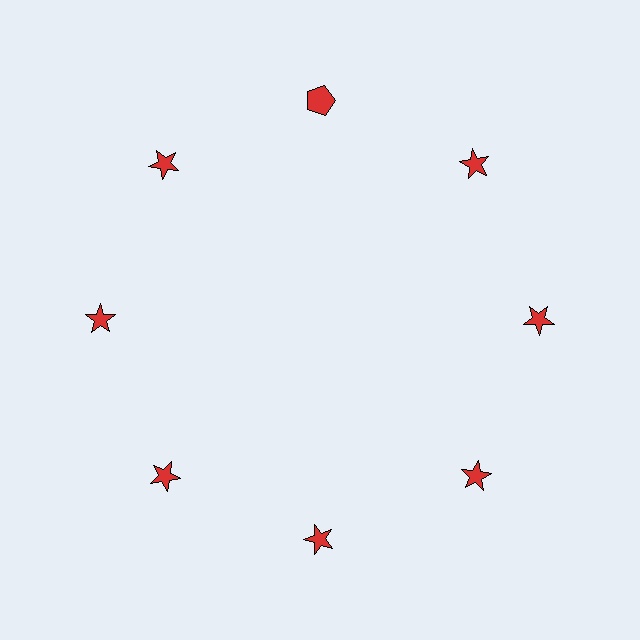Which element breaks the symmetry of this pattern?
The red pentagon at roughly the 12 o'clock position breaks the symmetry. All other shapes are red stars.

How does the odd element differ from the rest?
It has a different shape: pentagon instead of star.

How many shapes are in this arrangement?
There are 8 shapes arranged in a ring pattern.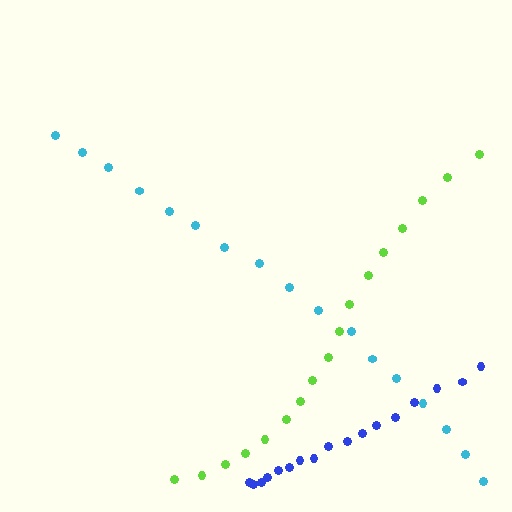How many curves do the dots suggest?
There are 3 distinct paths.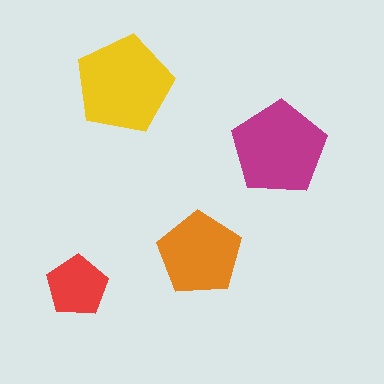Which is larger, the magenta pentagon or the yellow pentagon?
The yellow one.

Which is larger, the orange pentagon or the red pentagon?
The orange one.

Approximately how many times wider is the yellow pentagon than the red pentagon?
About 1.5 times wider.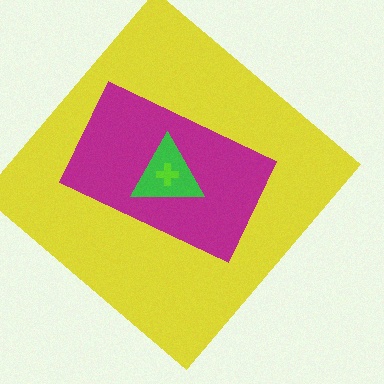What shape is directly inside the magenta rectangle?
The green triangle.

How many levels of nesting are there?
4.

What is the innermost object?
The lime cross.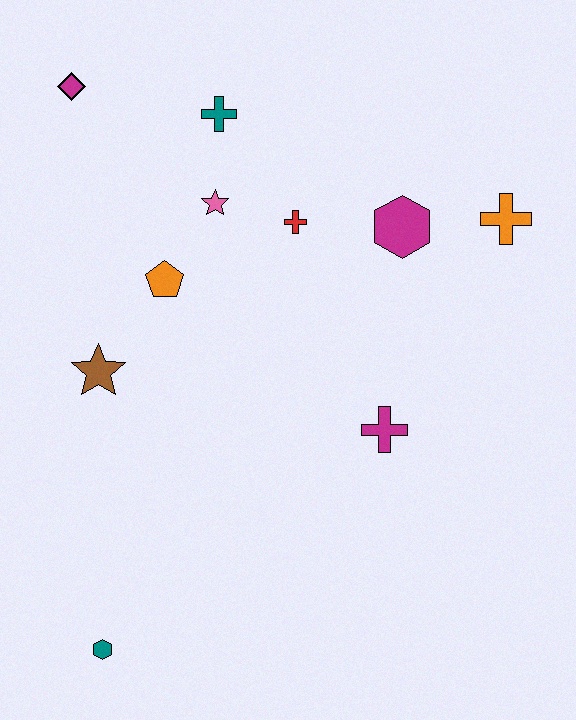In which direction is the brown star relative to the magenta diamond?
The brown star is below the magenta diamond.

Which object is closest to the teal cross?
The pink star is closest to the teal cross.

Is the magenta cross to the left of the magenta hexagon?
Yes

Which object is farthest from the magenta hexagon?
The teal hexagon is farthest from the magenta hexagon.